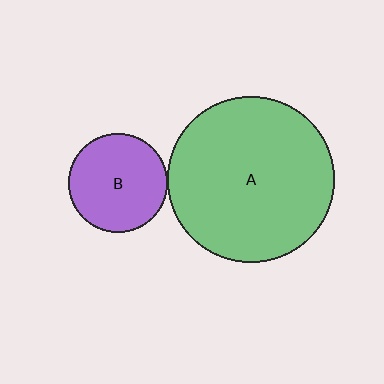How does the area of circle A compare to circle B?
Approximately 2.8 times.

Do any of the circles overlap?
No, none of the circles overlap.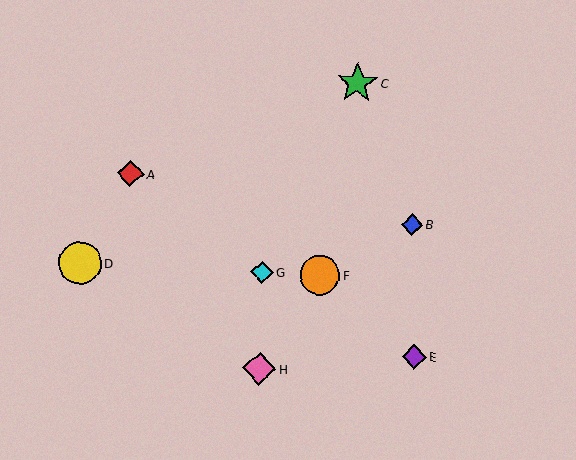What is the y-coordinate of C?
Object C is at y≈83.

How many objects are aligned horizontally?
3 objects (D, F, G) are aligned horizontally.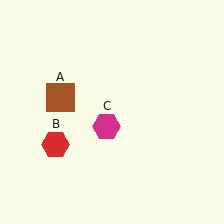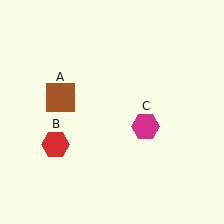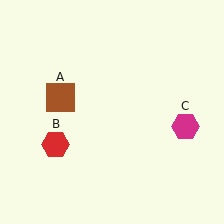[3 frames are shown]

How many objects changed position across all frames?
1 object changed position: magenta hexagon (object C).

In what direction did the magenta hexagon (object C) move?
The magenta hexagon (object C) moved right.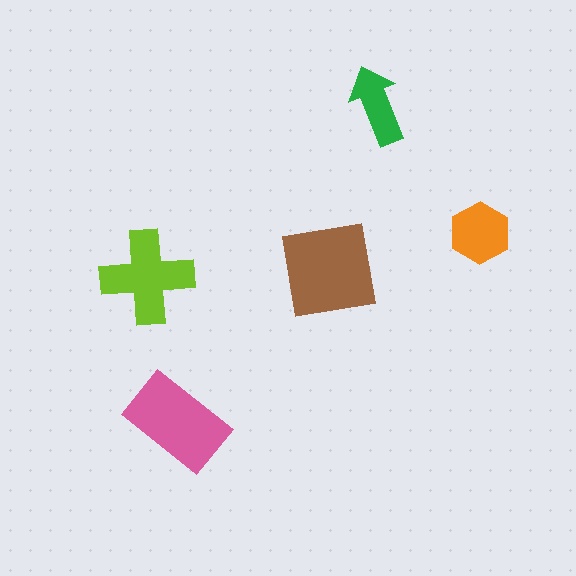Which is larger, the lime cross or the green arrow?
The lime cross.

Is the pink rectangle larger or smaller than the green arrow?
Larger.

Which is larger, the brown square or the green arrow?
The brown square.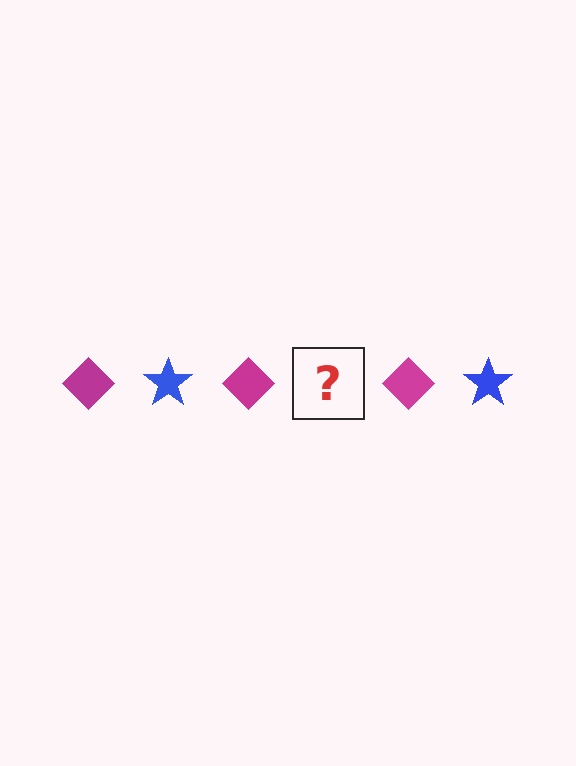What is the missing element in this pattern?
The missing element is a blue star.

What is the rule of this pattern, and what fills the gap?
The rule is that the pattern alternates between magenta diamond and blue star. The gap should be filled with a blue star.